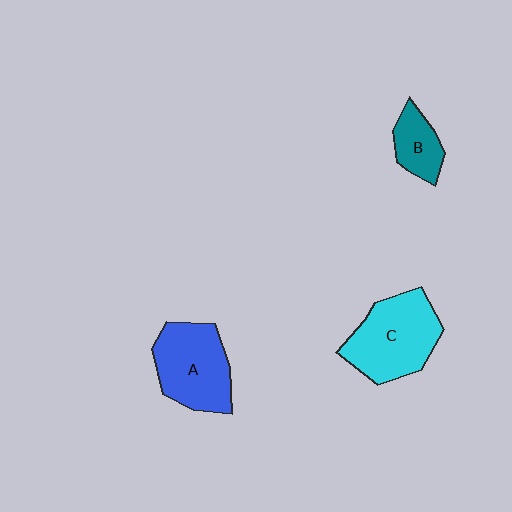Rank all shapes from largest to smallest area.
From largest to smallest: C (cyan), A (blue), B (teal).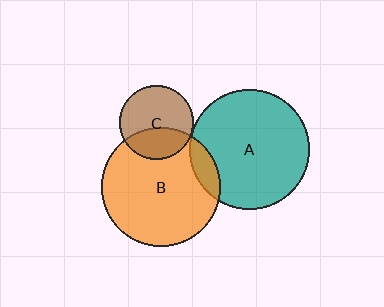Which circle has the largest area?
Circle A (teal).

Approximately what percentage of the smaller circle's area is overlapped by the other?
Approximately 35%.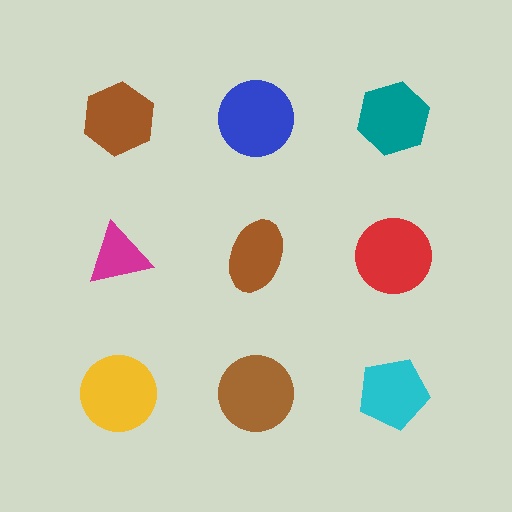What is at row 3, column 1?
A yellow circle.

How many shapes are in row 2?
3 shapes.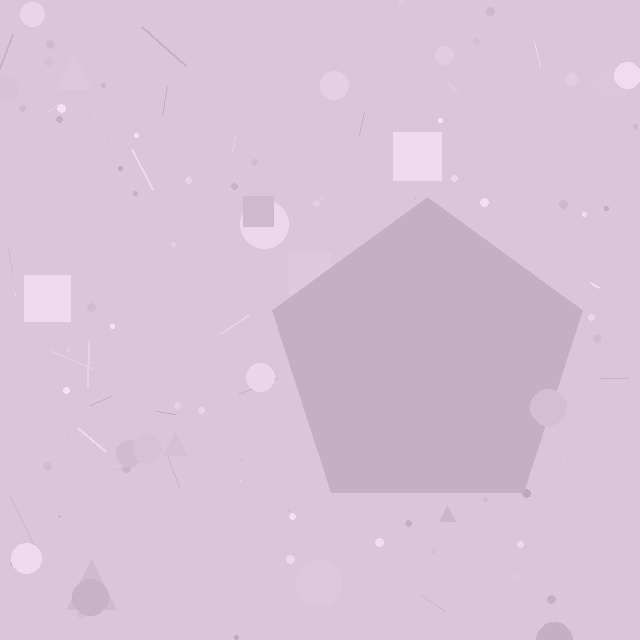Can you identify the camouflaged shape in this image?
The camouflaged shape is a pentagon.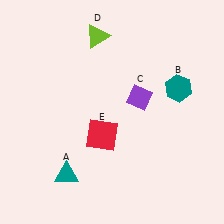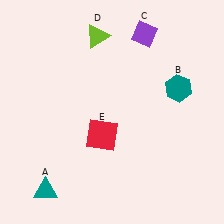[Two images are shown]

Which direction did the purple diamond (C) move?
The purple diamond (C) moved up.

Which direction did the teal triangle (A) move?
The teal triangle (A) moved left.